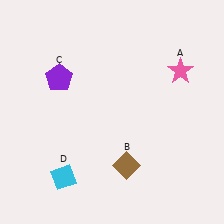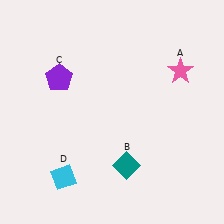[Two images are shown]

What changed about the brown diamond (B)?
In Image 1, B is brown. In Image 2, it changed to teal.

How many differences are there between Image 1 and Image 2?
There is 1 difference between the two images.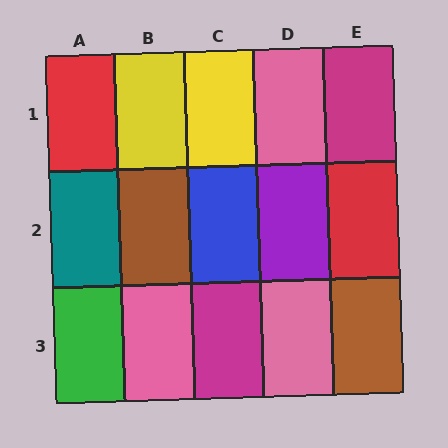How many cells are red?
2 cells are red.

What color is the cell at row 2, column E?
Red.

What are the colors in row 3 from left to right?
Green, pink, magenta, pink, brown.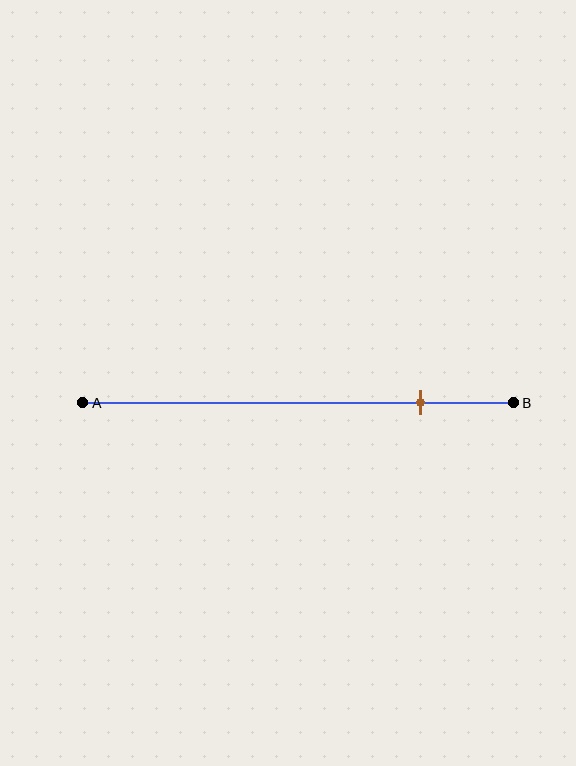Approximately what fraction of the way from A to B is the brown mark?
The brown mark is approximately 80% of the way from A to B.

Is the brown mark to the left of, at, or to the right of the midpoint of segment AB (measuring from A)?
The brown mark is to the right of the midpoint of segment AB.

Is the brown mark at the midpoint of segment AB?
No, the mark is at about 80% from A, not at the 50% midpoint.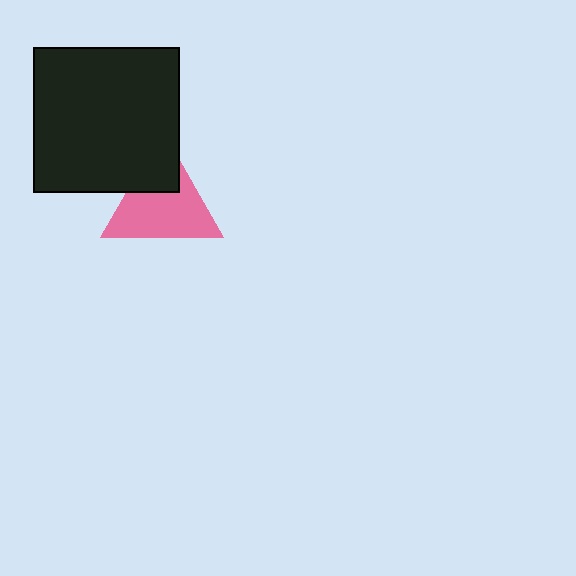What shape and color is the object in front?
The object in front is a black square.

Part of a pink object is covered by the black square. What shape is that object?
It is a triangle.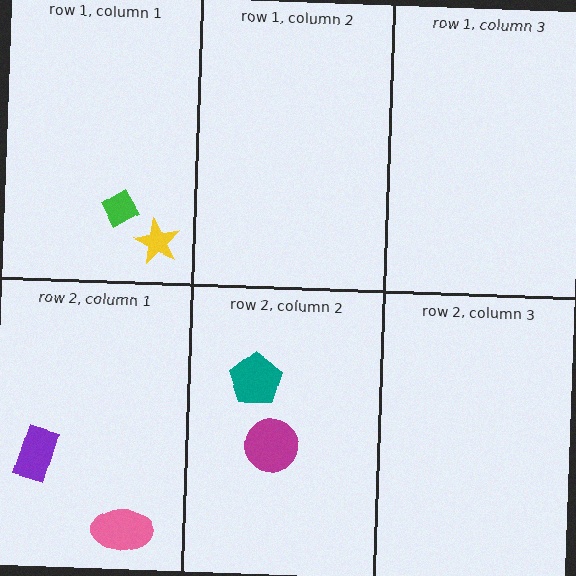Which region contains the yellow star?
The row 1, column 1 region.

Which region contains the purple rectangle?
The row 2, column 1 region.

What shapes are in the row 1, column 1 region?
The yellow star, the green diamond.